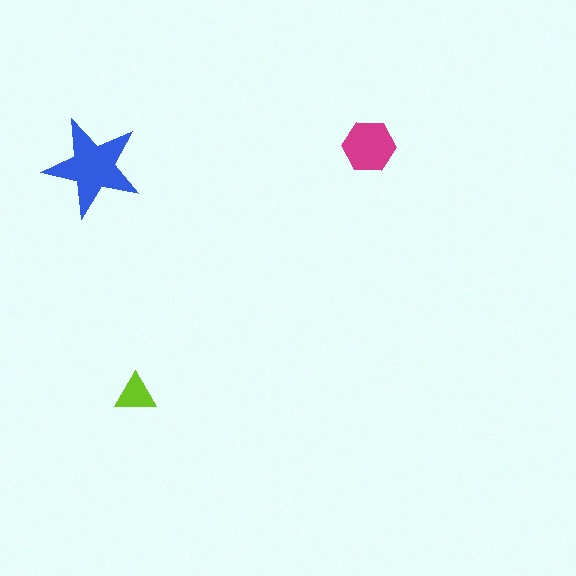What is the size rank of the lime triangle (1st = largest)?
3rd.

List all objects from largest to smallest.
The blue star, the magenta hexagon, the lime triangle.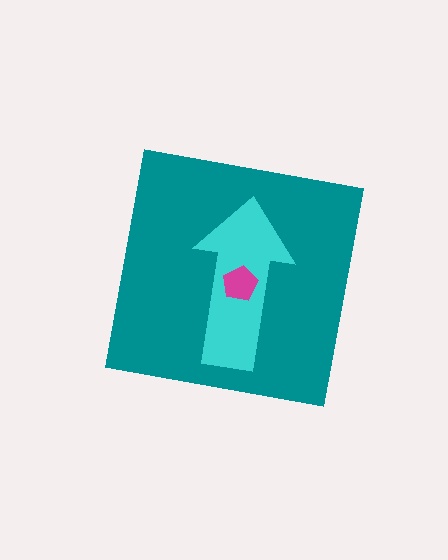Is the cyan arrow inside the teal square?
Yes.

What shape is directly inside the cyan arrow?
The magenta pentagon.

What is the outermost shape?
The teal square.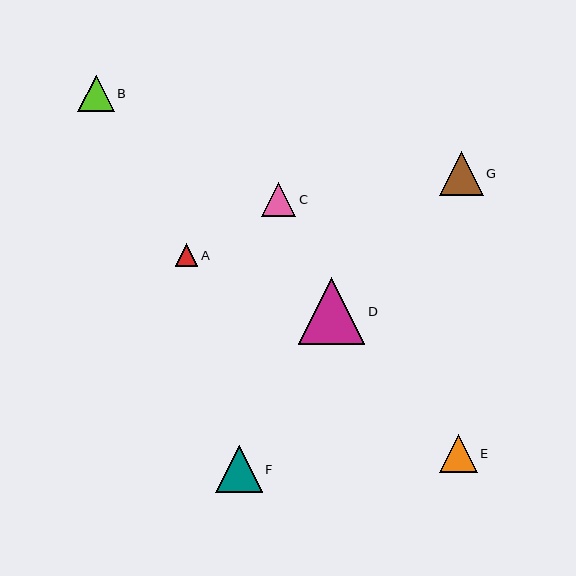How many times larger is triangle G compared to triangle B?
Triangle G is approximately 1.2 times the size of triangle B.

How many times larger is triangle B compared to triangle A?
Triangle B is approximately 1.6 times the size of triangle A.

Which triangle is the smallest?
Triangle A is the smallest with a size of approximately 23 pixels.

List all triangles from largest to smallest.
From largest to smallest: D, F, G, E, B, C, A.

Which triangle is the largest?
Triangle D is the largest with a size of approximately 67 pixels.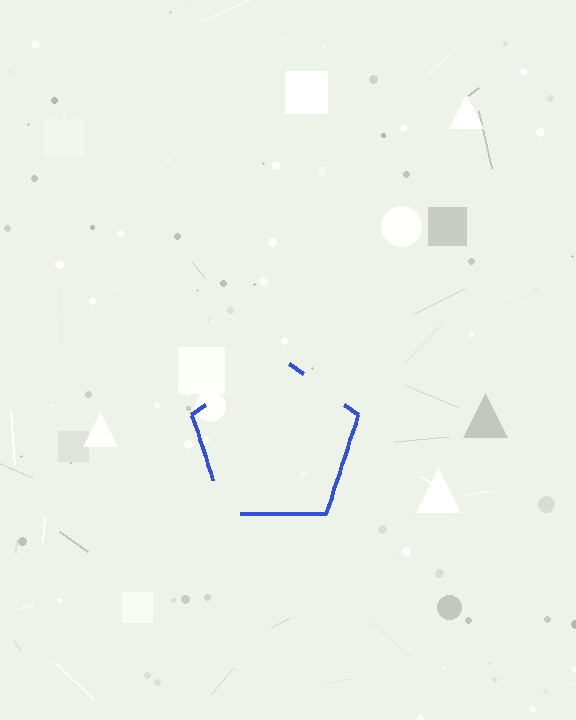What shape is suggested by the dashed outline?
The dashed outline suggests a pentagon.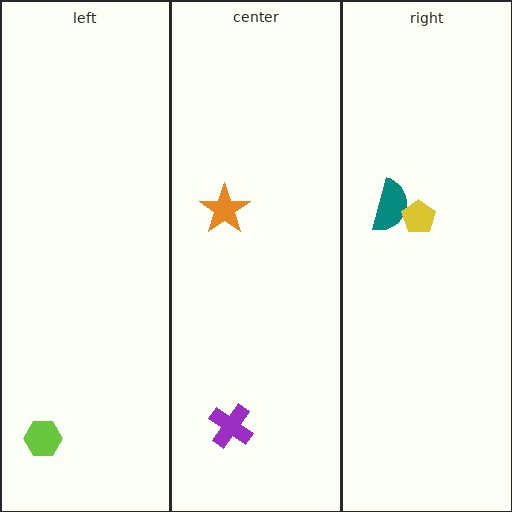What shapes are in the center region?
The purple cross, the orange star.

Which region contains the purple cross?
The center region.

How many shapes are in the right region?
2.